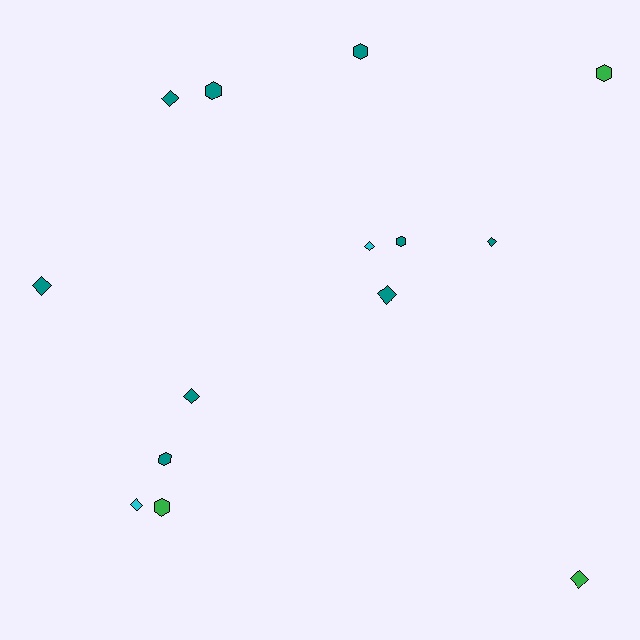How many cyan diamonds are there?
There are 2 cyan diamonds.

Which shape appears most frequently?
Diamond, with 8 objects.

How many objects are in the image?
There are 14 objects.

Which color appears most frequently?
Teal, with 9 objects.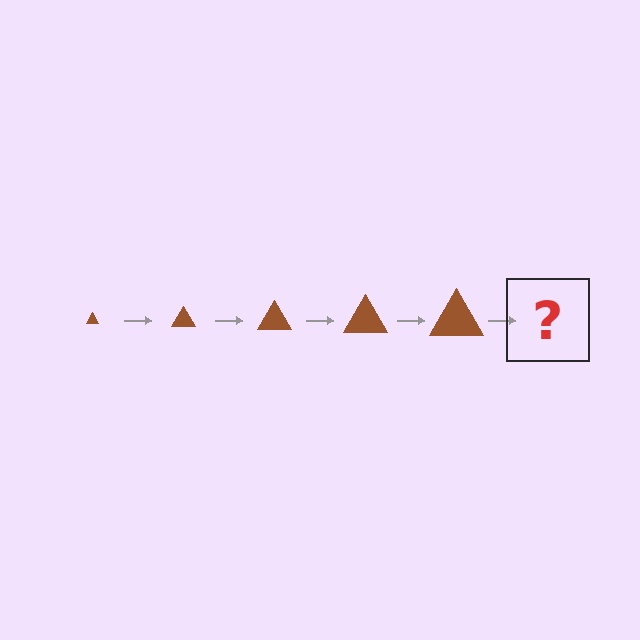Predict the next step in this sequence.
The next step is a brown triangle, larger than the previous one.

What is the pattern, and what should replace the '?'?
The pattern is that the triangle gets progressively larger each step. The '?' should be a brown triangle, larger than the previous one.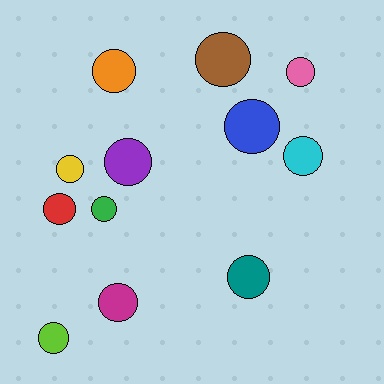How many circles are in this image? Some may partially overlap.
There are 12 circles.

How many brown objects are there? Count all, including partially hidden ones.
There is 1 brown object.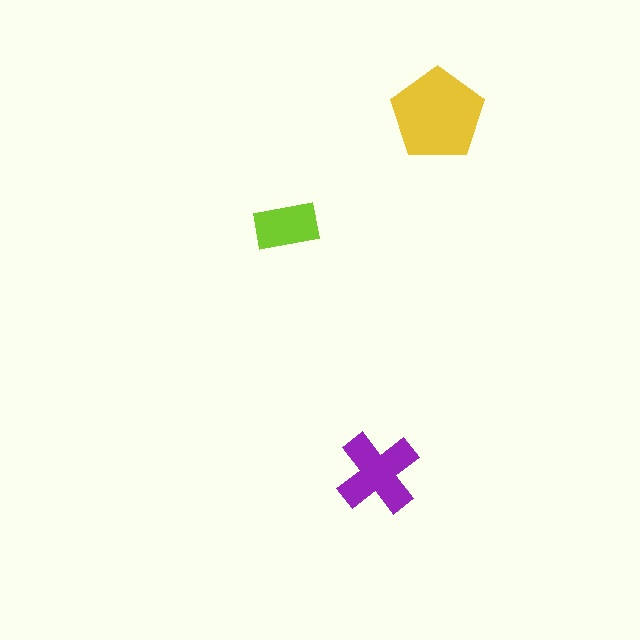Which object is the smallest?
The lime rectangle.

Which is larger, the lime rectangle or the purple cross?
The purple cross.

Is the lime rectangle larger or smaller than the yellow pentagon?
Smaller.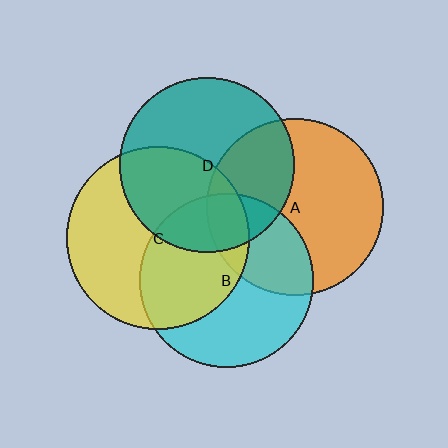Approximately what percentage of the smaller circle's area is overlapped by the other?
Approximately 35%.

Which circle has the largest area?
Circle C (yellow).